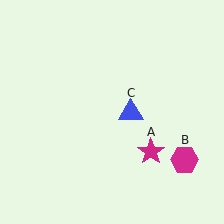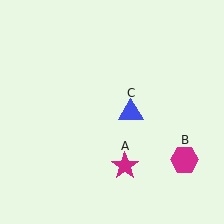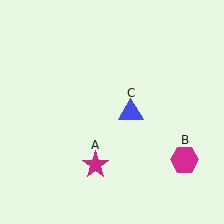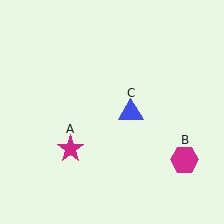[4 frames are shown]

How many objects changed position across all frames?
1 object changed position: magenta star (object A).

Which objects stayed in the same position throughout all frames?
Magenta hexagon (object B) and blue triangle (object C) remained stationary.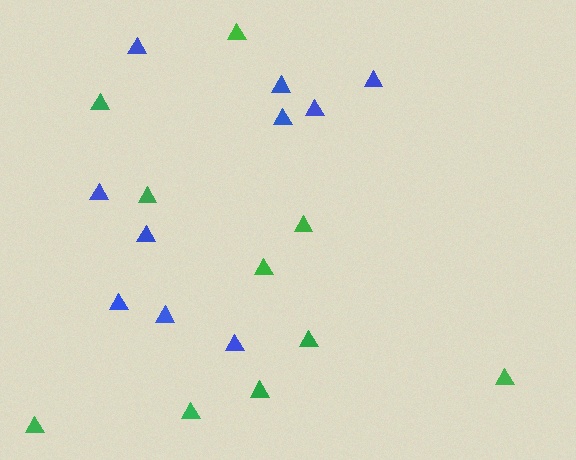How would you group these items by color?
There are 2 groups: one group of blue triangles (10) and one group of green triangles (10).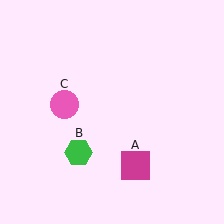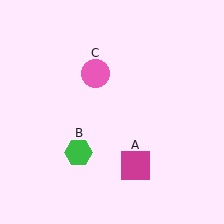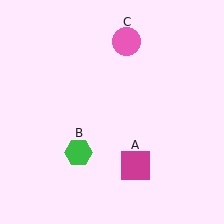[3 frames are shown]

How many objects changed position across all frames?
1 object changed position: pink circle (object C).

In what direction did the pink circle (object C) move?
The pink circle (object C) moved up and to the right.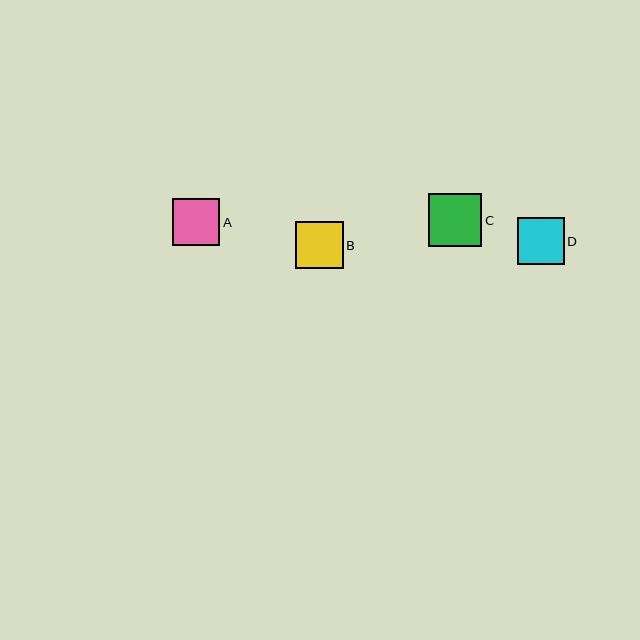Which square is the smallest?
Square D is the smallest with a size of approximately 46 pixels.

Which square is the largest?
Square C is the largest with a size of approximately 53 pixels.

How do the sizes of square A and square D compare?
Square A and square D are approximately the same size.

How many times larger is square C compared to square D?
Square C is approximately 1.1 times the size of square D.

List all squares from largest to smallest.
From largest to smallest: C, B, A, D.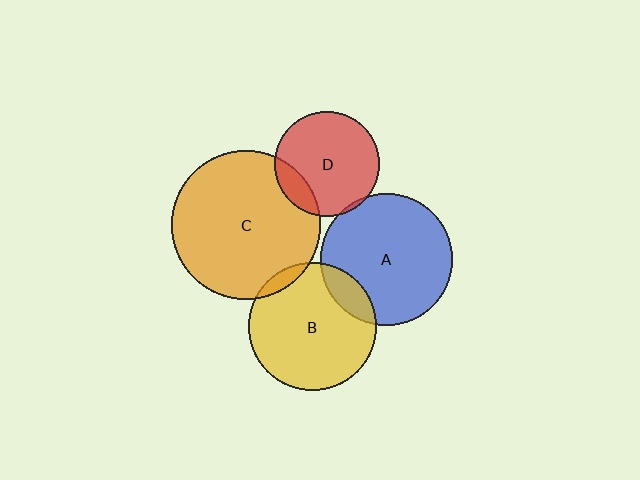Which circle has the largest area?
Circle C (orange).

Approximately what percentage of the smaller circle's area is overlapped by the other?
Approximately 5%.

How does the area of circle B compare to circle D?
Approximately 1.5 times.